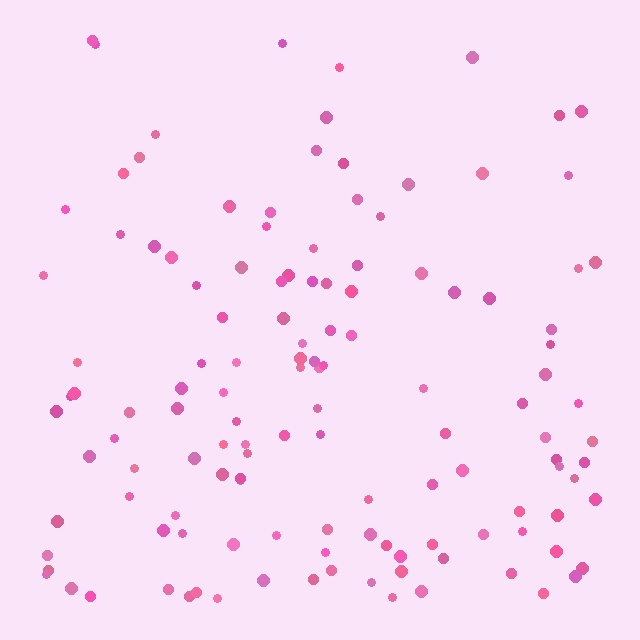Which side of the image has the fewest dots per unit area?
The top.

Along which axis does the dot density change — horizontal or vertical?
Vertical.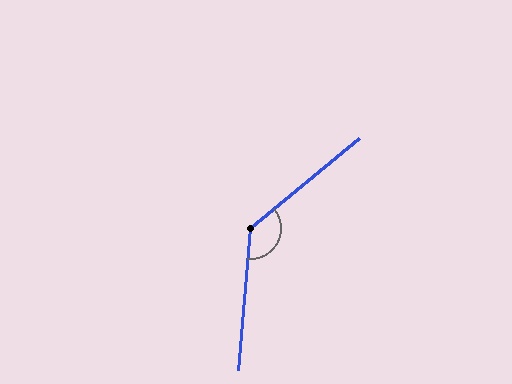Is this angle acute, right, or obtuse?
It is obtuse.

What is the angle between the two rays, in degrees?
Approximately 135 degrees.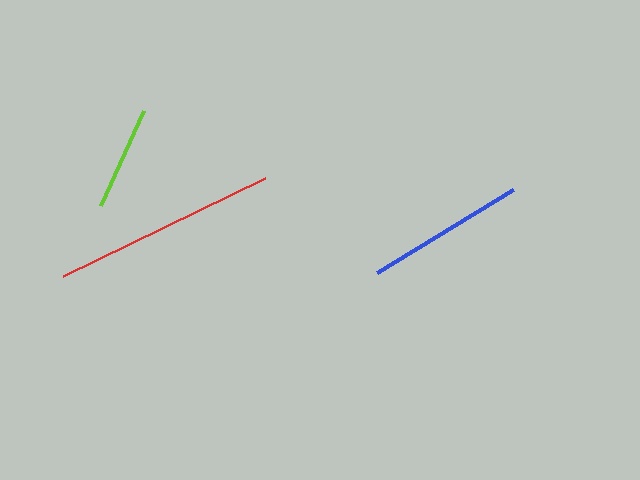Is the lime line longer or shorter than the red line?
The red line is longer than the lime line.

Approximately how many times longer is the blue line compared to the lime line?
The blue line is approximately 1.5 times the length of the lime line.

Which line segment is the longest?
The red line is the longest at approximately 224 pixels.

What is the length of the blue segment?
The blue segment is approximately 159 pixels long.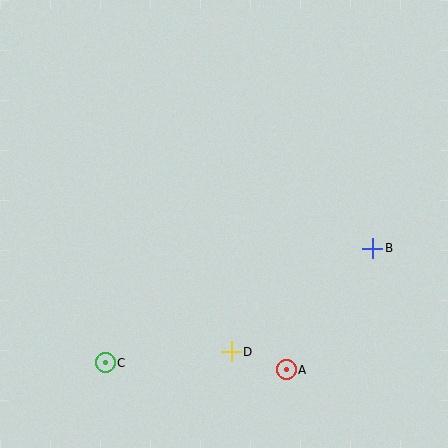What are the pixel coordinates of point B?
Point B is at (373, 248).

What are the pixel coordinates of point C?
Point C is at (105, 363).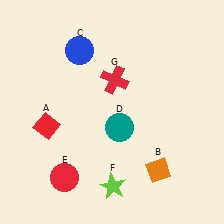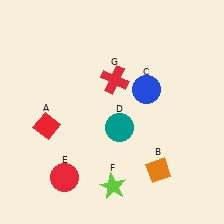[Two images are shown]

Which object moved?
The blue circle (C) moved right.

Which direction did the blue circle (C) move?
The blue circle (C) moved right.